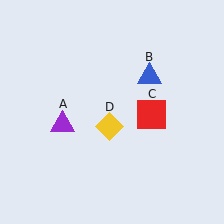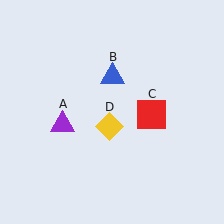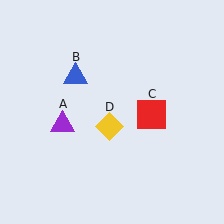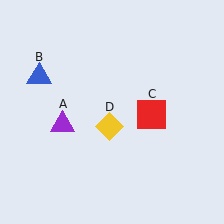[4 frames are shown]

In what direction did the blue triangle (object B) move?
The blue triangle (object B) moved left.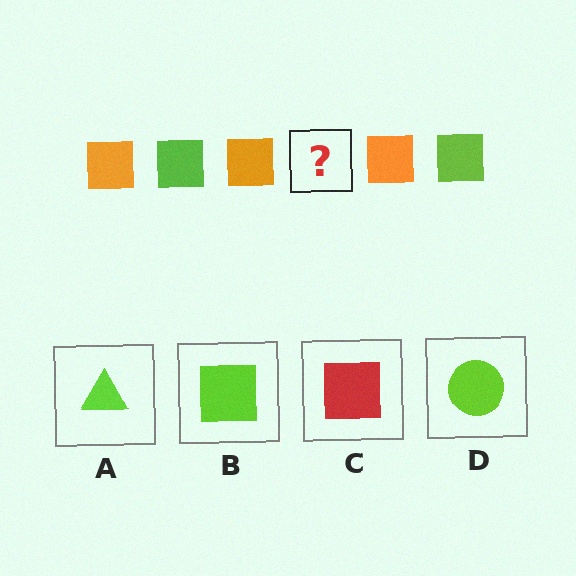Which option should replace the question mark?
Option B.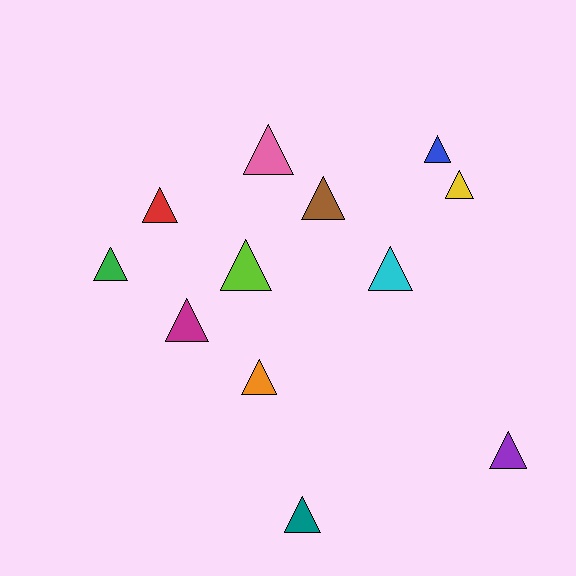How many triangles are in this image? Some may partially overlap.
There are 12 triangles.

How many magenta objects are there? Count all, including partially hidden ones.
There is 1 magenta object.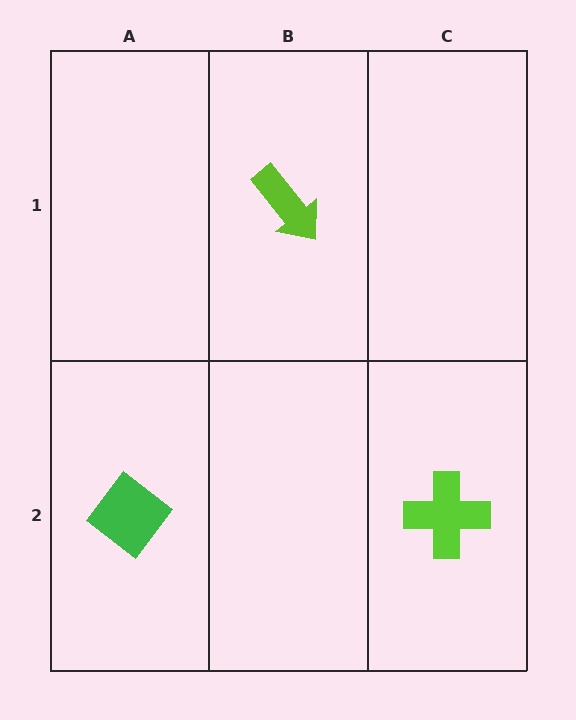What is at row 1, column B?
A lime arrow.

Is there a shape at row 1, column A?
No, that cell is empty.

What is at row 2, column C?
A lime cross.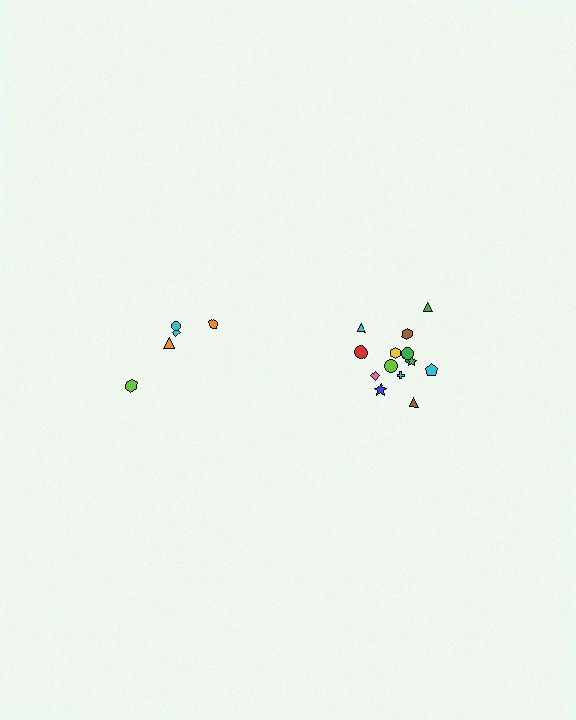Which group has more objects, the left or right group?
The right group.